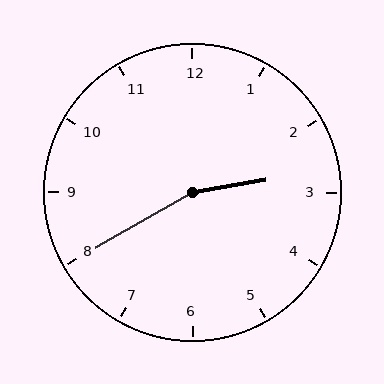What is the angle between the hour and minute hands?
Approximately 160 degrees.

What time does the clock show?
2:40.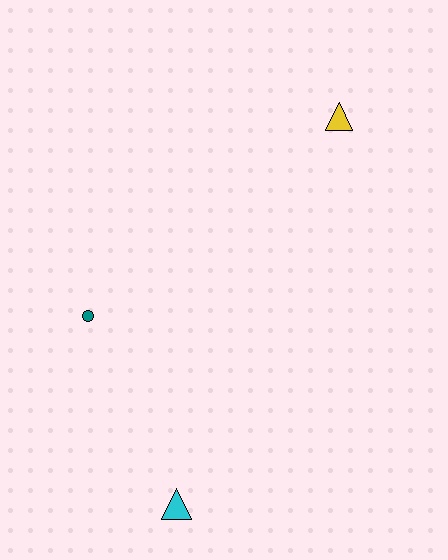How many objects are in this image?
There are 3 objects.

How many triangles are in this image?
There are 2 triangles.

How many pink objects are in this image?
There are no pink objects.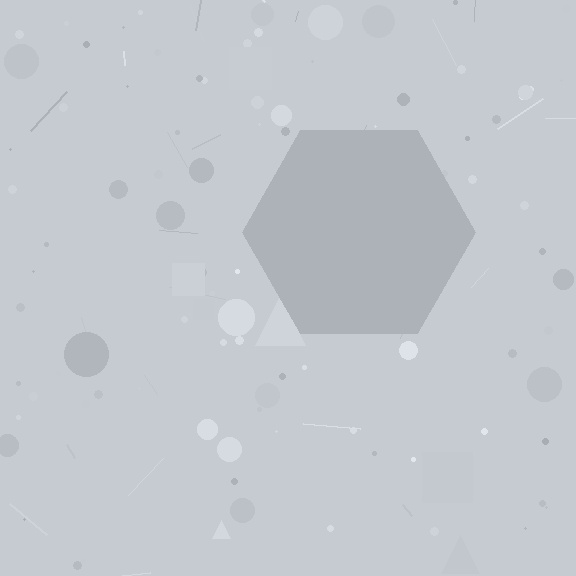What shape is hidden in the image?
A hexagon is hidden in the image.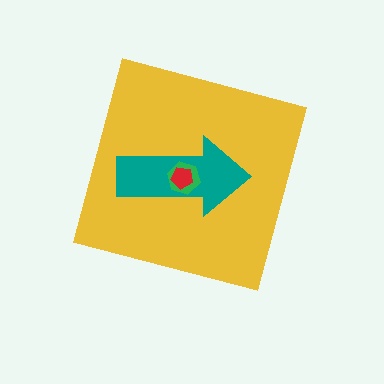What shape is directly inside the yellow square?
The teal arrow.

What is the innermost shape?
The red pentagon.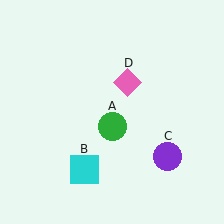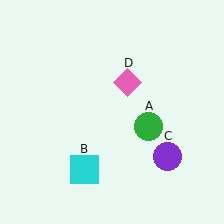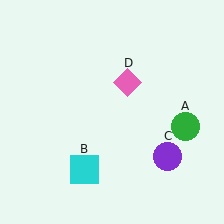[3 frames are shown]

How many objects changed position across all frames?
1 object changed position: green circle (object A).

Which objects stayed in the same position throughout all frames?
Cyan square (object B) and purple circle (object C) and pink diamond (object D) remained stationary.